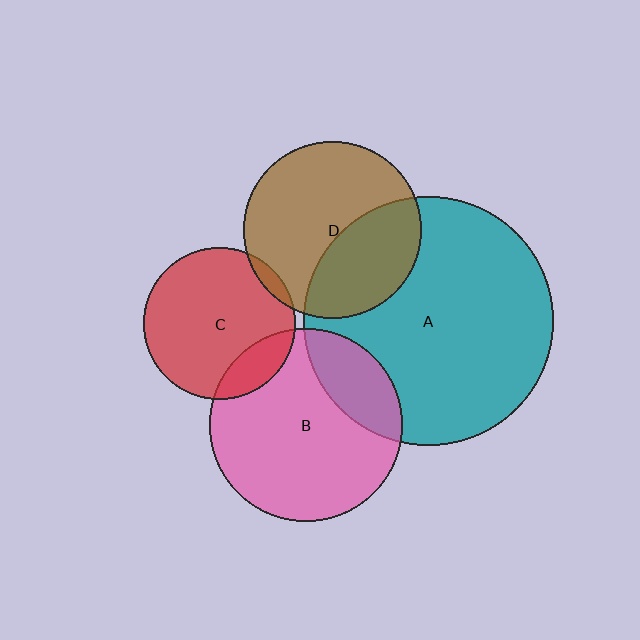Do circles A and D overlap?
Yes.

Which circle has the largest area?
Circle A (teal).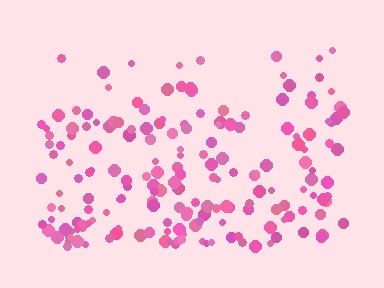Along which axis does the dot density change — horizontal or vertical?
Vertical.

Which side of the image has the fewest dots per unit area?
The top.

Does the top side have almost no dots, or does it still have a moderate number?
Still a moderate number, just noticeably fewer than the bottom.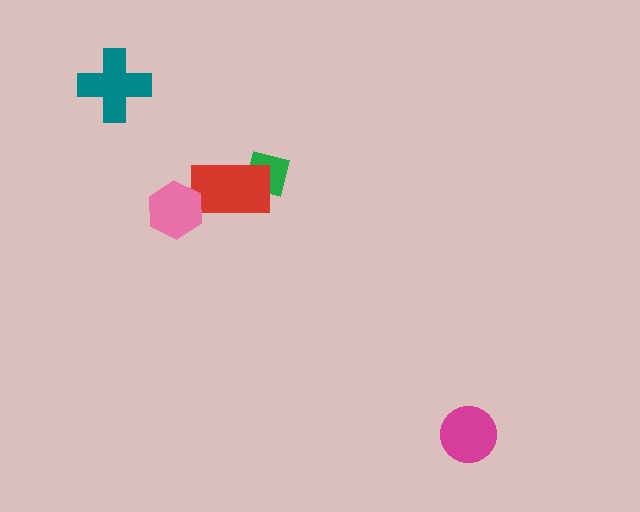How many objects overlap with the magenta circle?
0 objects overlap with the magenta circle.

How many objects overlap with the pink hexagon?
1 object overlaps with the pink hexagon.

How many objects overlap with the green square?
1 object overlaps with the green square.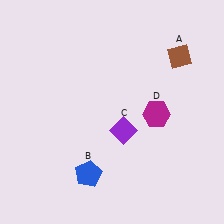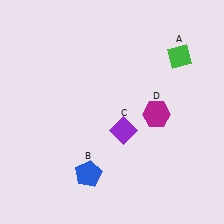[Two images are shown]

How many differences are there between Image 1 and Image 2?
There is 1 difference between the two images.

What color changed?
The diamond (A) changed from brown in Image 1 to green in Image 2.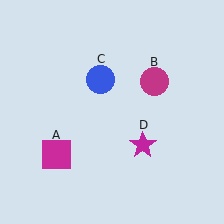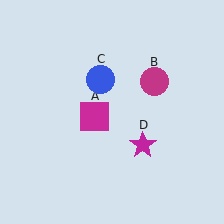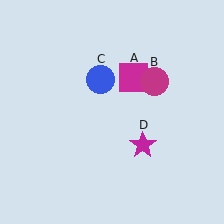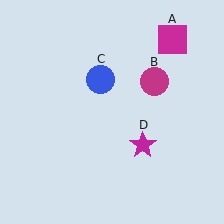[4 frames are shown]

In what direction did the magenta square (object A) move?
The magenta square (object A) moved up and to the right.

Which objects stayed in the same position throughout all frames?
Magenta circle (object B) and blue circle (object C) and magenta star (object D) remained stationary.